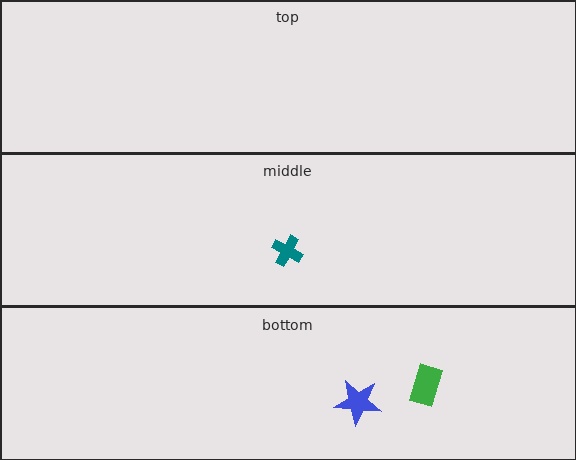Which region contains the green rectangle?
The bottom region.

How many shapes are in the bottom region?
2.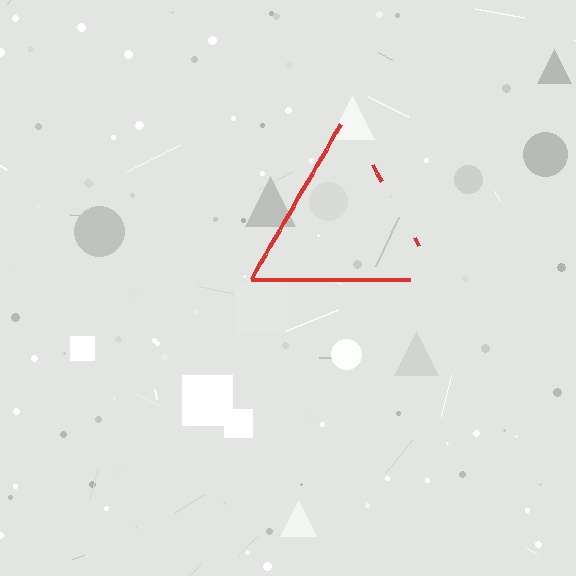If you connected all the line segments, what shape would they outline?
They would outline a triangle.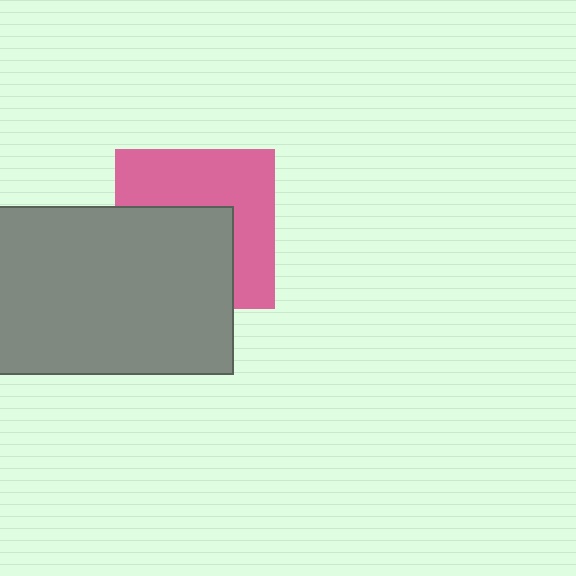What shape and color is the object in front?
The object in front is a gray rectangle.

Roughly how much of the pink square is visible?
About half of it is visible (roughly 52%).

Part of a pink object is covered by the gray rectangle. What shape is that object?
It is a square.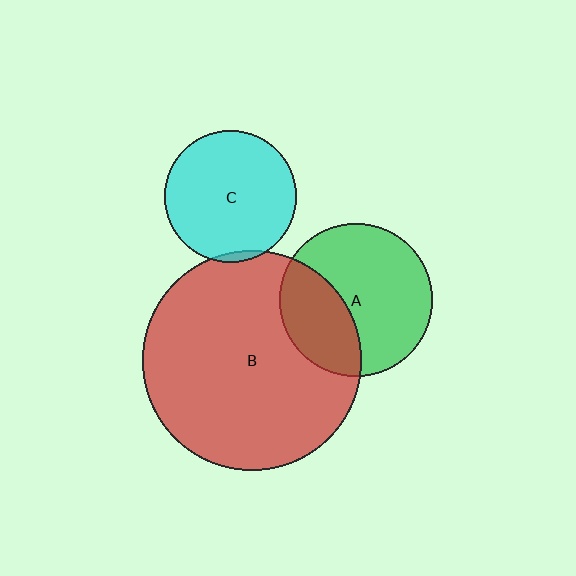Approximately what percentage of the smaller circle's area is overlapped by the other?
Approximately 5%.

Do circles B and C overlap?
Yes.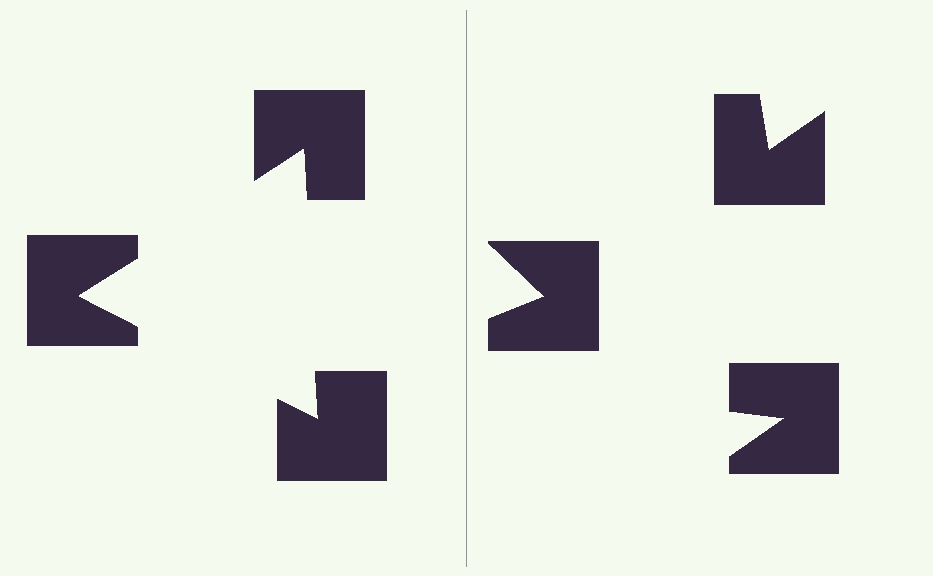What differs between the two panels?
The notched squares are positioned identically on both sides; only the wedge orientations differ. On the left they align to a triangle; on the right they are misaligned.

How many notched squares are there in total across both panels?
6 — 3 on each side.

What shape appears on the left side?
An illusory triangle.